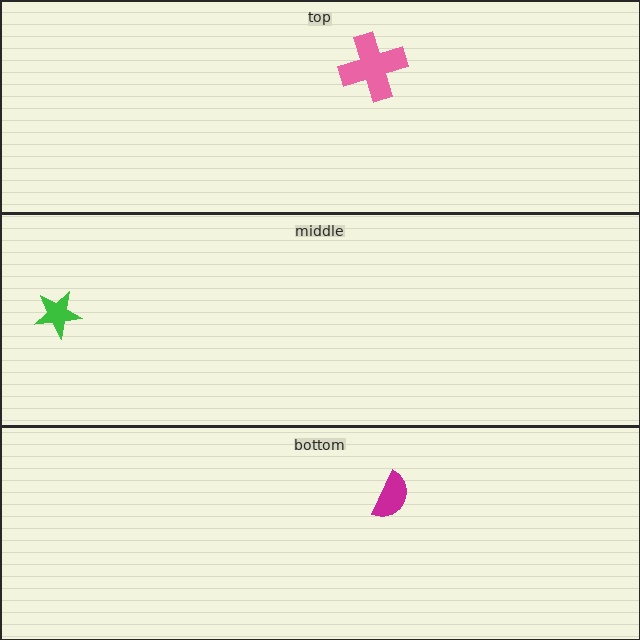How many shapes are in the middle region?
1.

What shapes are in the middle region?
The green star.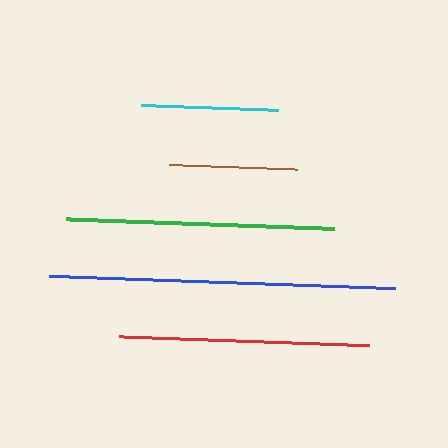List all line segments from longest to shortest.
From longest to shortest: blue, green, red, cyan, brown.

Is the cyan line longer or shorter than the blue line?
The blue line is longer than the cyan line.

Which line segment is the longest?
The blue line is the longest at approximately 346 pixels.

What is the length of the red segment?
The red segment is approximately 250 pixels long.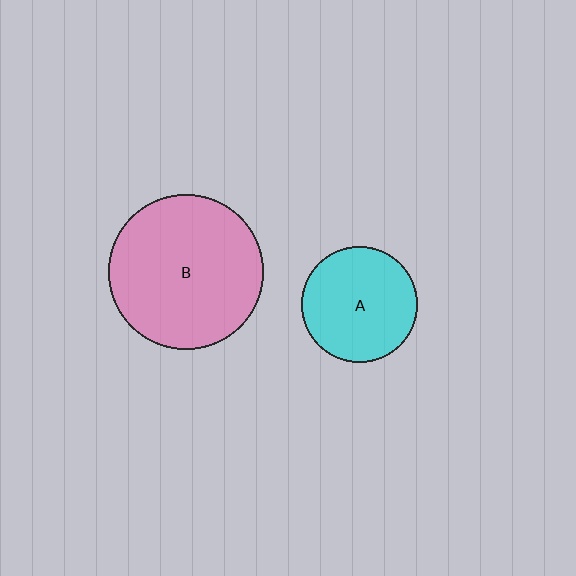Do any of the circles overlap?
No, none of the circles overlap.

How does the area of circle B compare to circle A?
Approximately 1.8 times.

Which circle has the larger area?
Circle B (pink).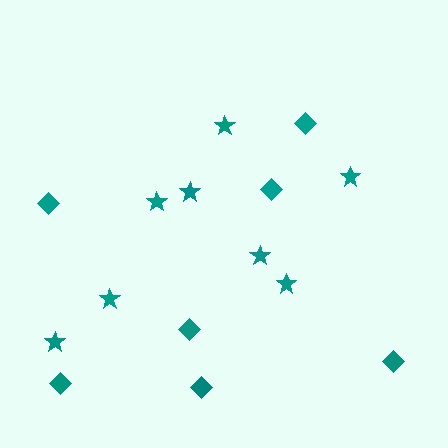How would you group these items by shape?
There are 2 groups: one group of stars (8) and one group of diamonds (7).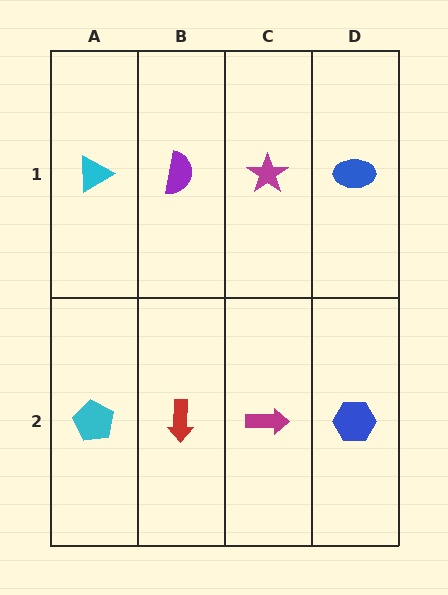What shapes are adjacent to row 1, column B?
A red arrow (row 2, column B), a cyan triangle (row 1, column A), a magenta star (row 1, column C).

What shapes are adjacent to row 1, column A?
A cyan pentagon (row 2, column A), a purple semicircle (row 1, column B).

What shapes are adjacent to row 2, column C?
A magenta star (row 1, column C), a red arrow (row 2, column B), a blue hexagon (row 2, column D).